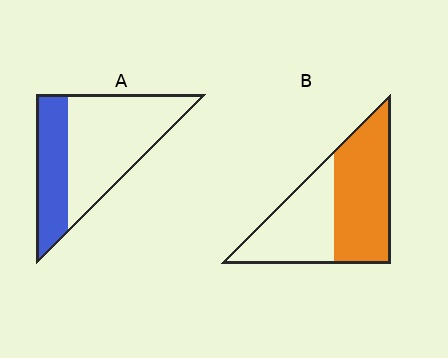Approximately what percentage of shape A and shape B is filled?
A is approximately 35% and B is approximately 55%.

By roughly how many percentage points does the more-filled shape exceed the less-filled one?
By roughly 20 percentage points (B over A).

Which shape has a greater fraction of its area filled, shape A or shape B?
Shape B.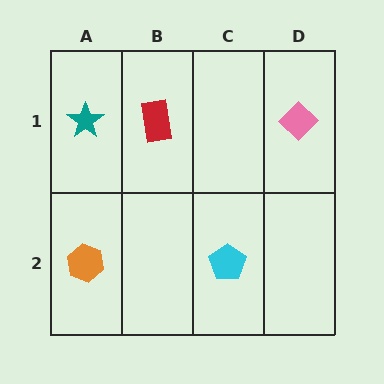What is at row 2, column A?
An orange hexagon.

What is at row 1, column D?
A pink diamond.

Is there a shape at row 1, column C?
No, that cell is empty.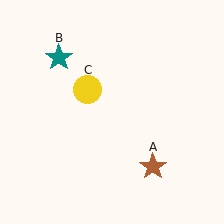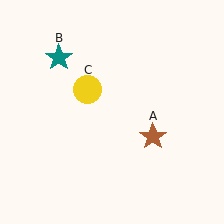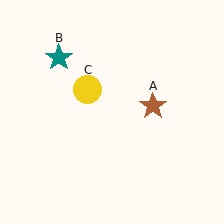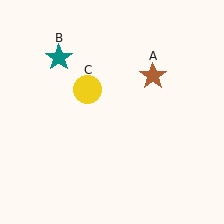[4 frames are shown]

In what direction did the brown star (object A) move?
The brown star (object A) moved up.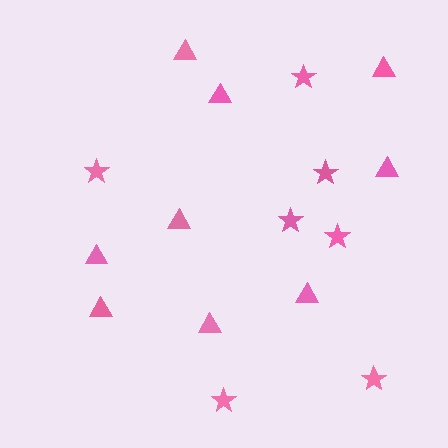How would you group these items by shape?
There are 2 groups: one group of stars (7) and one group of triangles (9).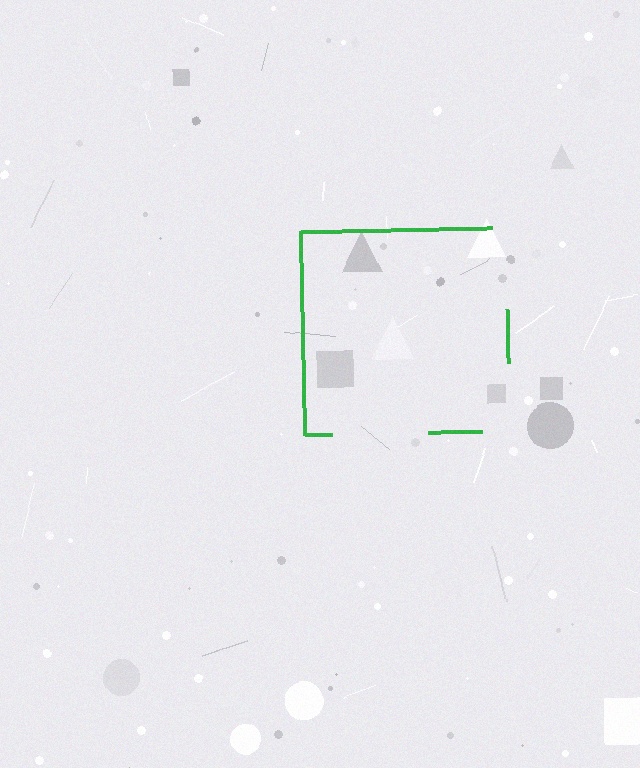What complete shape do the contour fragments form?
The contour fragments form a square.